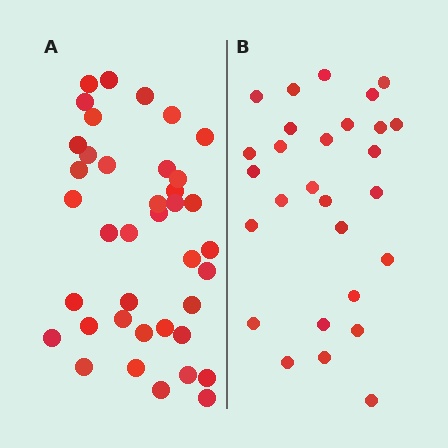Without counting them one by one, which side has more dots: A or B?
Region A (the left region) has more dots.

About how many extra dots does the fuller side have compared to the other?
Region A has roughly 12 or so more dots than region B.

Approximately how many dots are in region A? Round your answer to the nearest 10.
About 40 dots. (The exact count is 39, which rounds to 40.)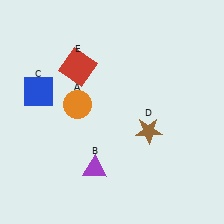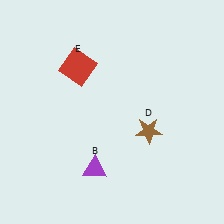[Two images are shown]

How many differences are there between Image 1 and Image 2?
There are 2 differences between the two images.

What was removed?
The orange circle (A), the blue square (C) were removed in Image 2.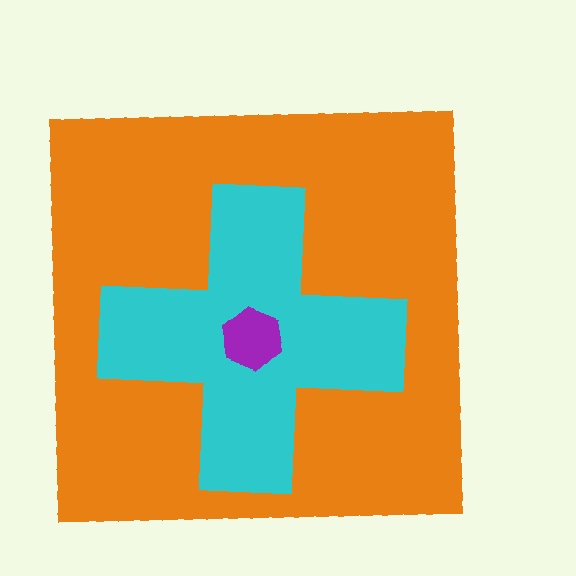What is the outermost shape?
The orange square.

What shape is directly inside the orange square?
The cyan cross.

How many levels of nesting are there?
3.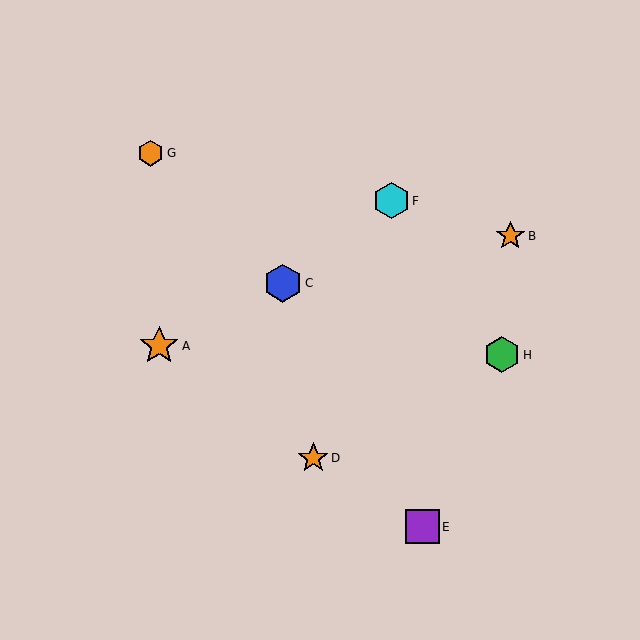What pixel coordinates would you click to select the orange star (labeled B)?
Click at (510, 236) to select the orange star B.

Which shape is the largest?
The orange star (labeled A) is the largest.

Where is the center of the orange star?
The center of the orange star is at (313, 458).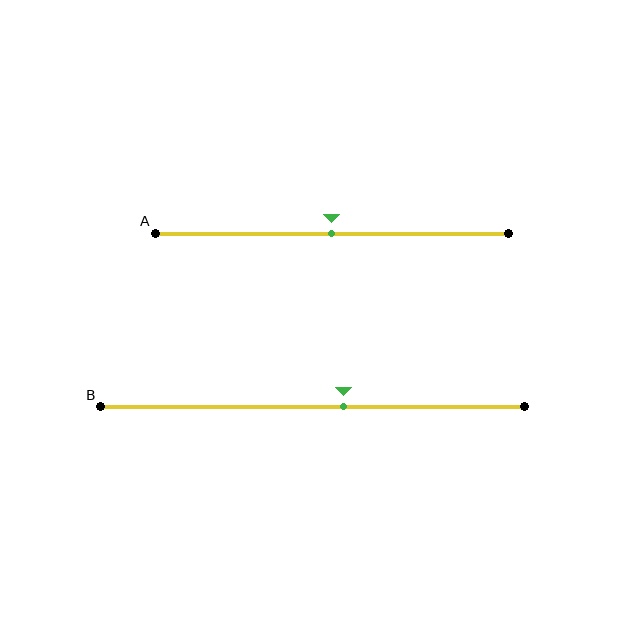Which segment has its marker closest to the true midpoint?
Segment A has its marker closest to the true midpoint.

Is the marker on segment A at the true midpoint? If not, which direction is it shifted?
Yes, the marker on segment A is at the true midpoint.